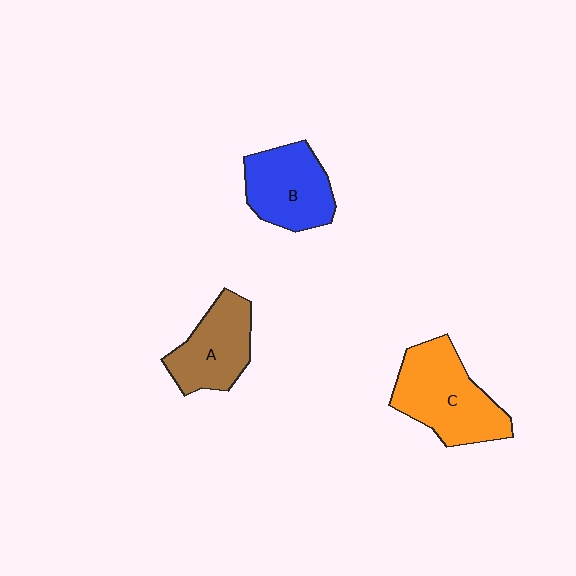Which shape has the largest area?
Shape C (orange).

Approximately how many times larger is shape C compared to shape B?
Approximately 1.3 times.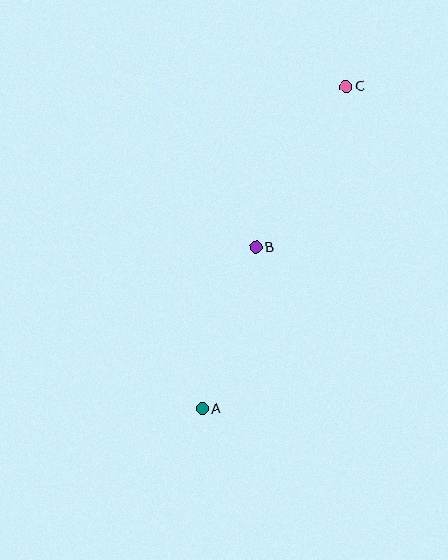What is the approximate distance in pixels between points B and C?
The distance between B and C is approximately 184 pixels.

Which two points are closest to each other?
Points A and B are closest to each other.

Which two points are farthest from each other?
Points A and C are farthest from each other.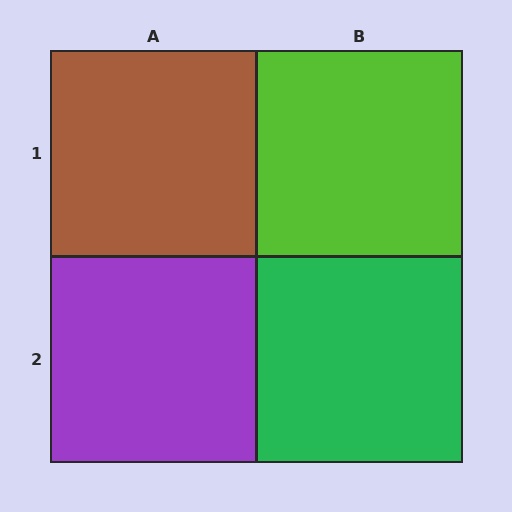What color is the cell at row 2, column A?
Purple.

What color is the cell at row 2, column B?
Green.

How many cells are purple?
1 cell is purple.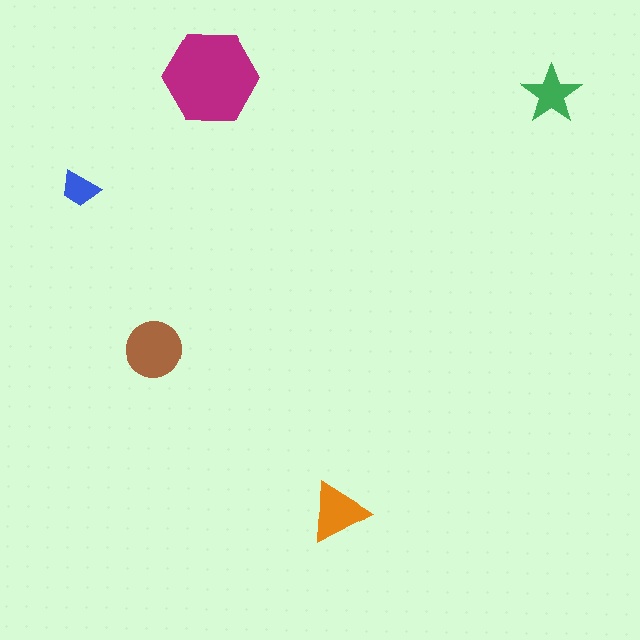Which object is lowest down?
The orange triangle is bottommost.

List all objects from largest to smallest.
The magenta hexagon, the brown circle, the orange triangle, the green star, the blue trapezoid.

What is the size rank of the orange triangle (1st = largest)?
3rd.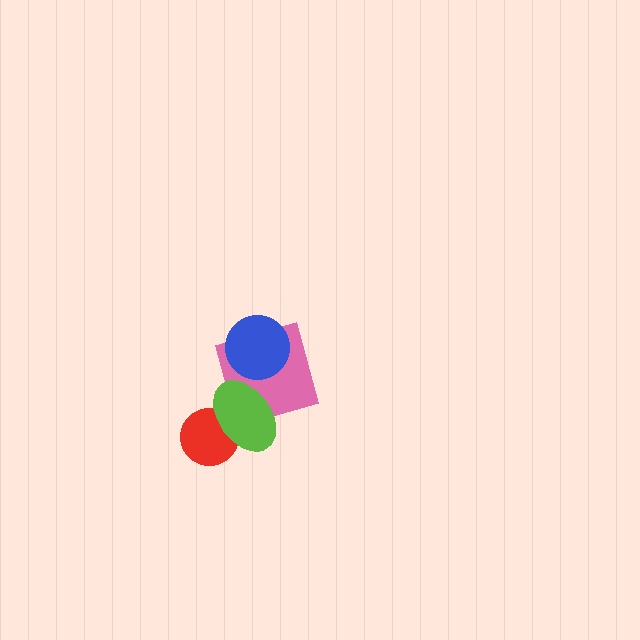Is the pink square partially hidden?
Yes, it is partially covered by another shape.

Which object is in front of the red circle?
The lime ellipse is in front of the red circle.